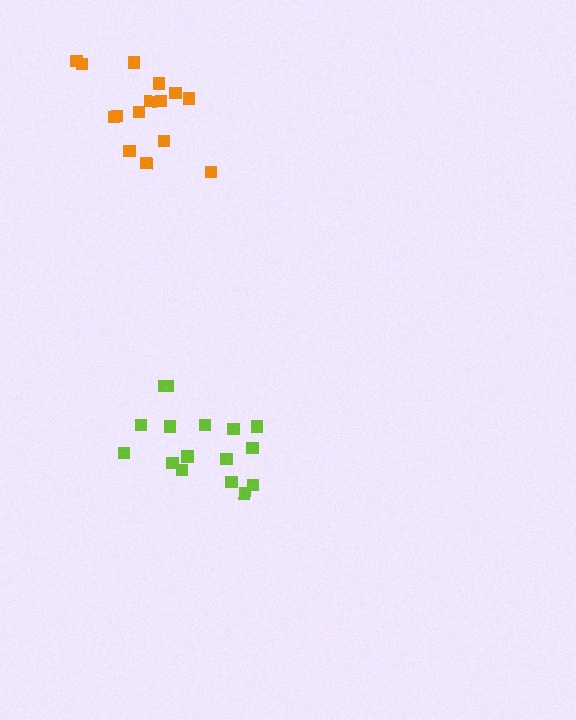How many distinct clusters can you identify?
There are 2 distinct clusters.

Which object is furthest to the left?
The orange cluster is leftmost.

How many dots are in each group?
Group 1: 16 dots, Group 2: 15 dots (31 total).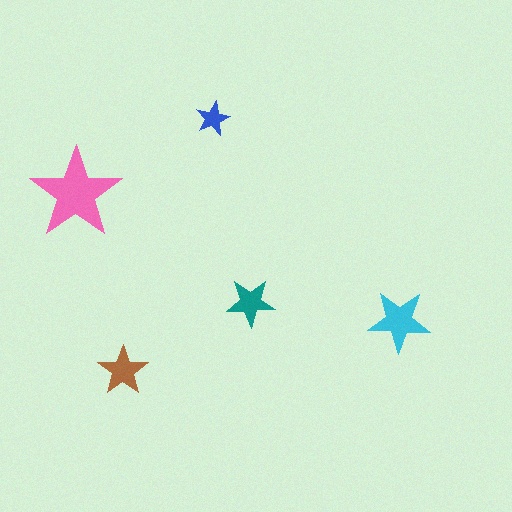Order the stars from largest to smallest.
the pink one, the cyan one, the brown one, the teal one, the blue one.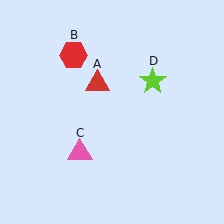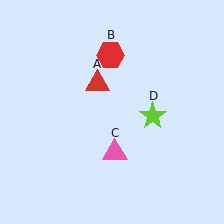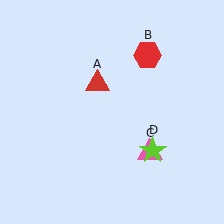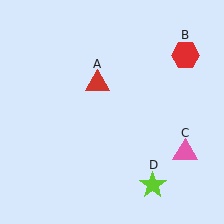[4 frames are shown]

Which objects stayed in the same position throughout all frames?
Red triangle (object A) remained stationary.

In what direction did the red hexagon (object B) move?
The red hexagon (object B) moved right.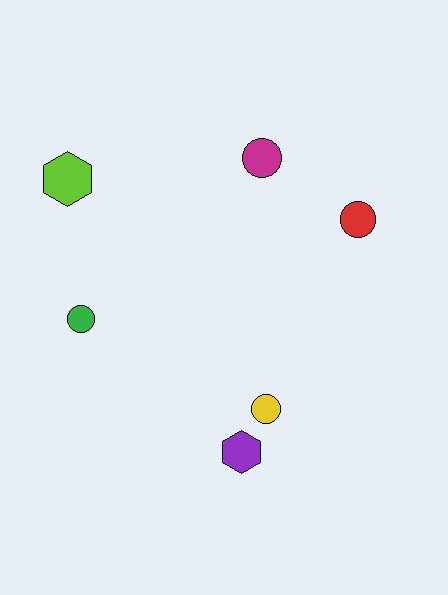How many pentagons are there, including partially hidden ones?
There are no pentagons.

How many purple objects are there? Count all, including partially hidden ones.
There is 1 purple object.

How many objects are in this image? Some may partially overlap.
There are 6 objects.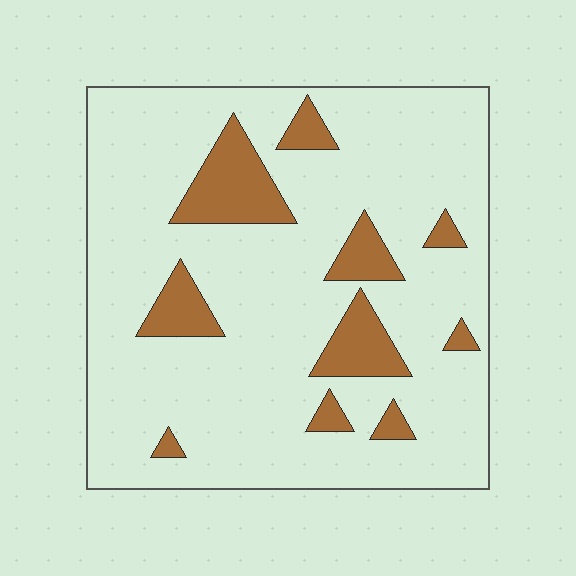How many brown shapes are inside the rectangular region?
10.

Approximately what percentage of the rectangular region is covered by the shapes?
Approximately 15%.